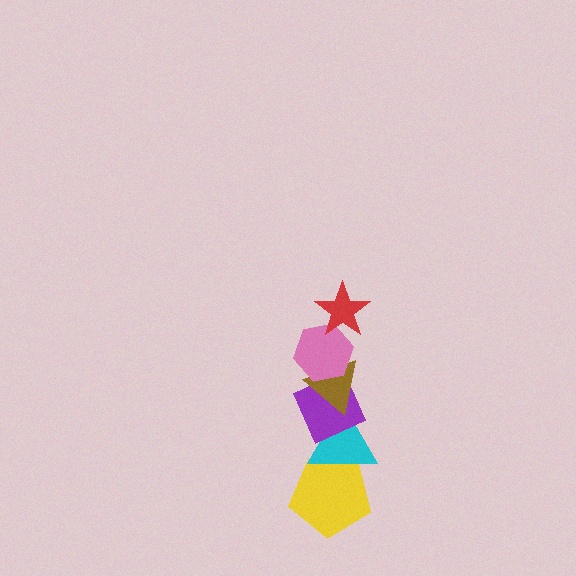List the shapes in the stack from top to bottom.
From top to bottom: the red star, the pink hexagon, the brown triangle, the purple diamond, the cyan triangle, the yellow pentagon.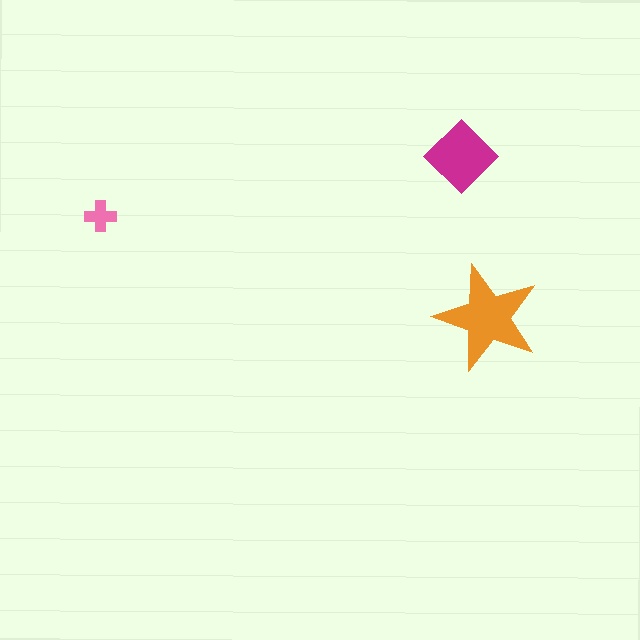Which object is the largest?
The orange star.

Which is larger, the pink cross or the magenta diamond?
The magenta diamond.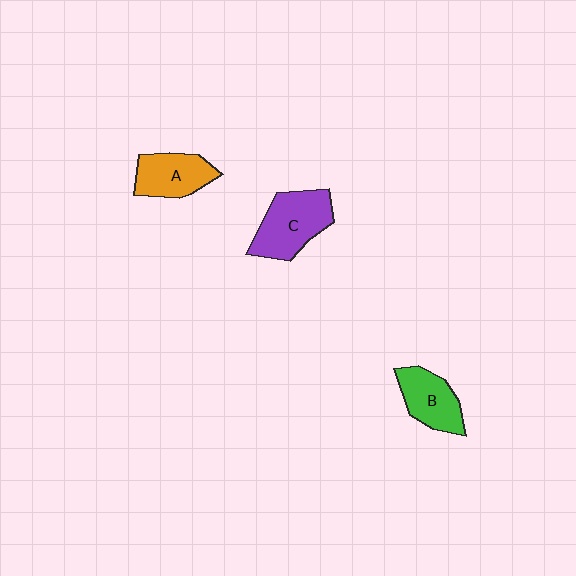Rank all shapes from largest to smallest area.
From largest to smallest: C (purple), A (orange), B (green).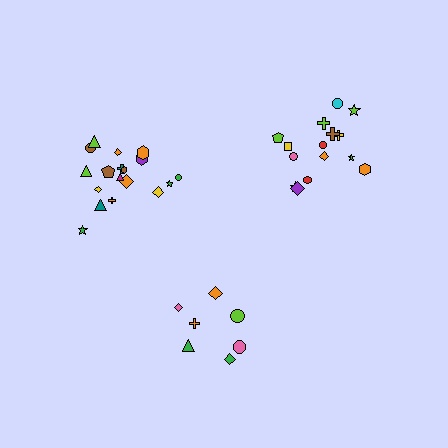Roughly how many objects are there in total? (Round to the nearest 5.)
Roughly 40 objects in total.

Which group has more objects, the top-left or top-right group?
The top-left group.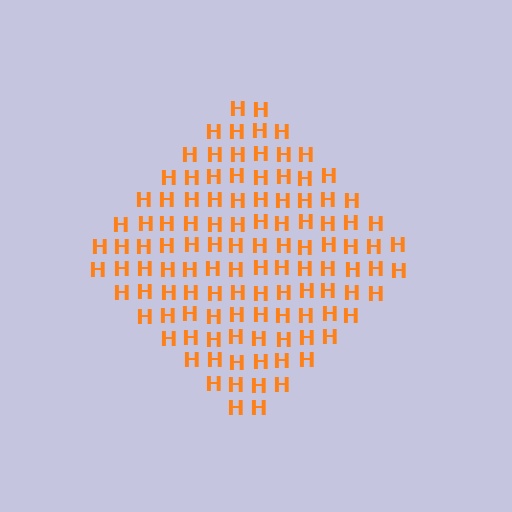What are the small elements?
The small elements are letter H's.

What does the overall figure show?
The overall figure shows a diamond.